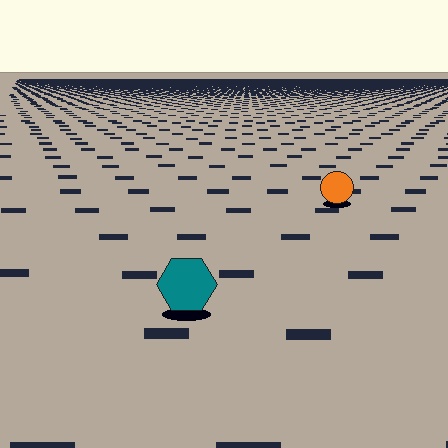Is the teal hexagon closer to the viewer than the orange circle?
Yes. The teal hexagon is closer — you can tell from the texture gradient: the ground texture is coarser near it.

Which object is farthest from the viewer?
The orange circle is farthest from the viewer. It appears smaller and the ground texture around it is denser.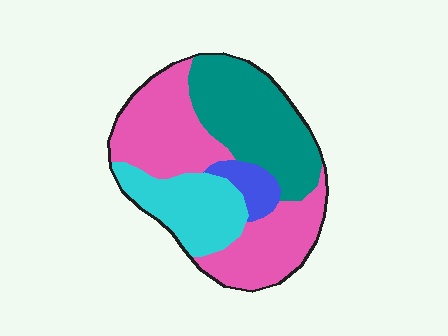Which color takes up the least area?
Blue, at roughly 5%.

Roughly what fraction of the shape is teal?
Teal covers 31% of the shape.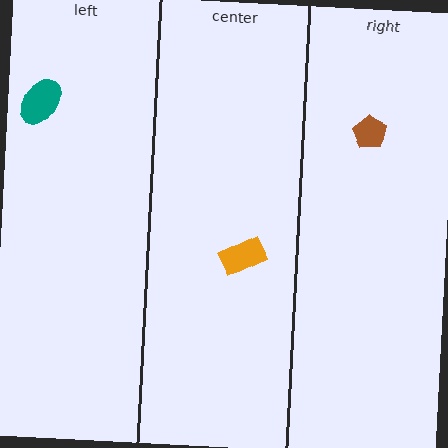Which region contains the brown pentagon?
The right region.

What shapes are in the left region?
The teal ellipse.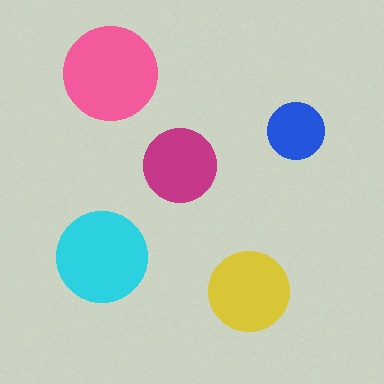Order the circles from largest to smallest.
the pink one, the cyan one, the yellow one, the magenta one, the blue one.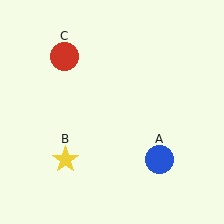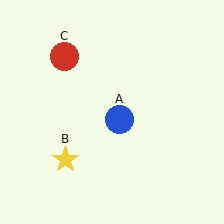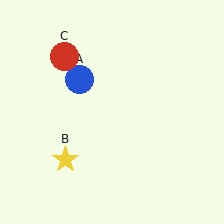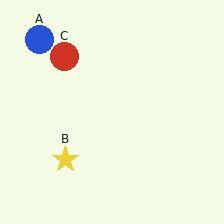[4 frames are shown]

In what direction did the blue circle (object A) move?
The blue circle (object A) moved up and to the left.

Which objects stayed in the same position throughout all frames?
Yellow star (object B) and red circle (object C) remained stationary.